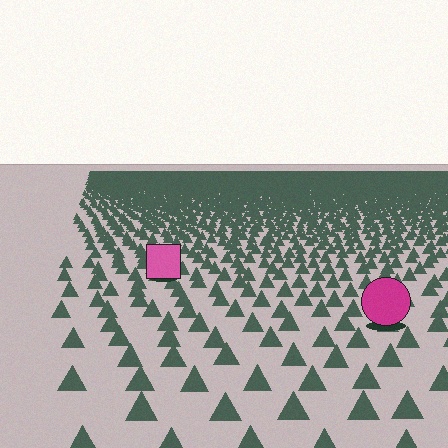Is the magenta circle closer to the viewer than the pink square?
Yes. The magenta circle is closer — you can tell from the texture gradient: the ground texture is coarser near it.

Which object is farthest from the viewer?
The pink square is farthest from the viewer. It appears smaller and the ground texture around it is denser.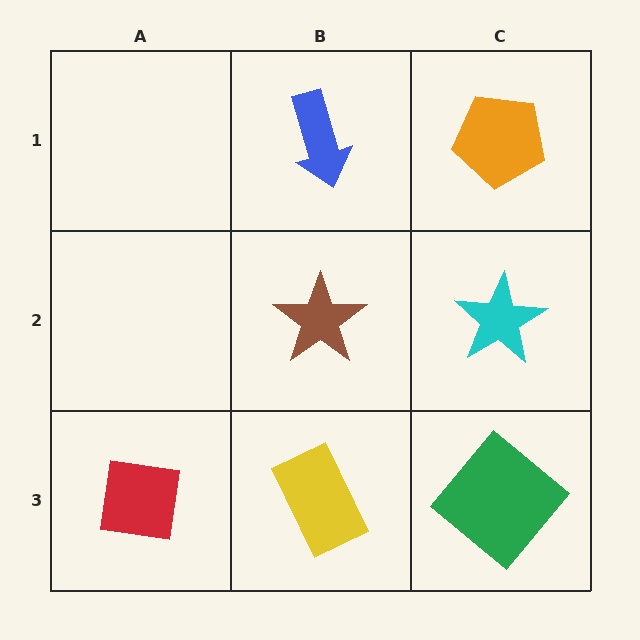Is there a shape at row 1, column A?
No, that cell is empty.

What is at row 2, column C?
A cyan star.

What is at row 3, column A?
A red square.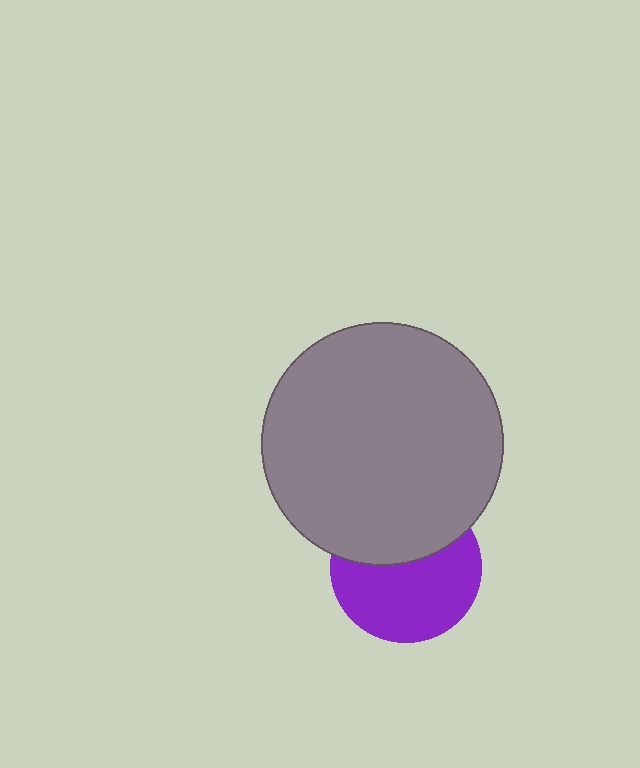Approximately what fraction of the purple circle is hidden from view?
Roughly 40% of the purple circle is hidden behind the gray circle.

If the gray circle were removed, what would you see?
You would see the complete purple circle.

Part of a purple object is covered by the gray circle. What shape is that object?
It is a circle.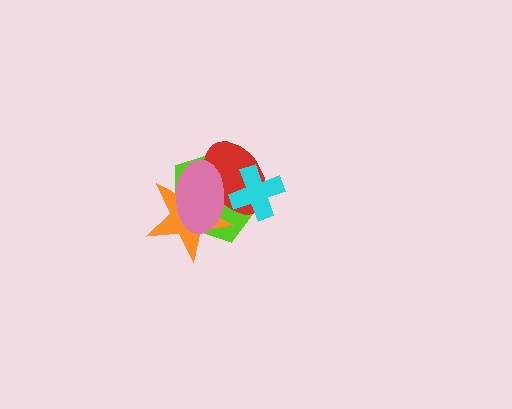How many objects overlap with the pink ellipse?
4 objects overlap with the pink ellipse.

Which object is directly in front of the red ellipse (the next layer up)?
The orange star is directly in front of the red ellipse.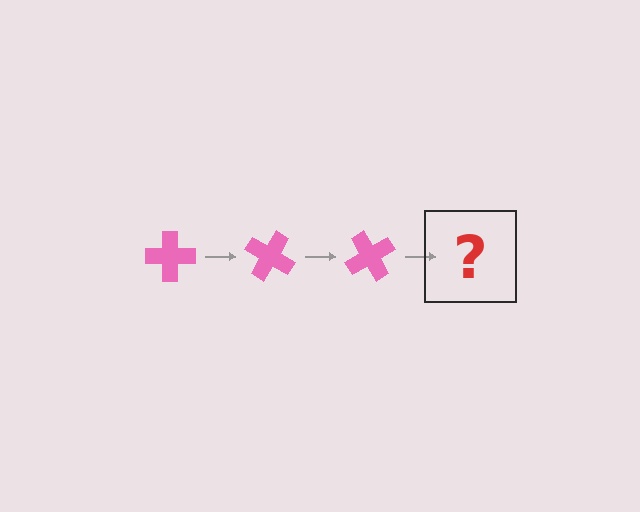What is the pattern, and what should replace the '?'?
The pattern is that the cross rotates 30 degrees each step. The '?' should be a pink cross rotated 90 degrees.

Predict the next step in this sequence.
The next step is a pink cross rotated 90 degrees.